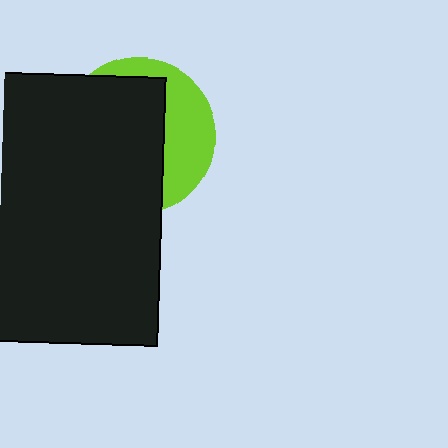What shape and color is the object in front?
The object in front is a black rectangle.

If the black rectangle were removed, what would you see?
You would see the complete lime circle.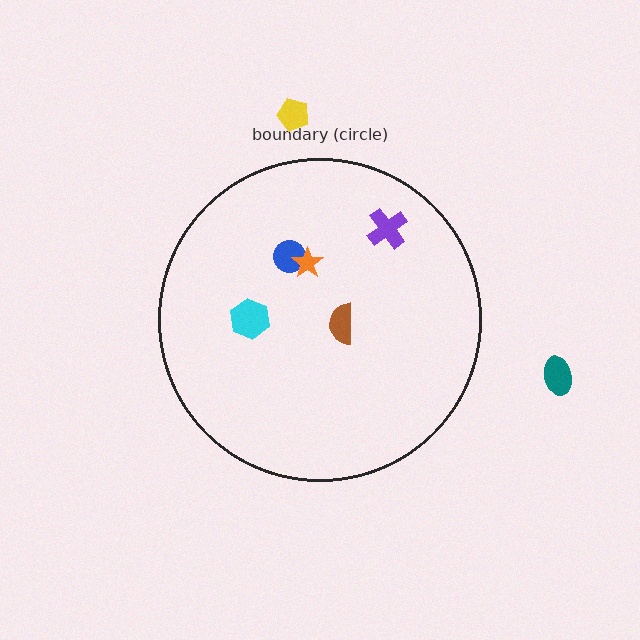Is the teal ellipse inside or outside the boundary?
Outside.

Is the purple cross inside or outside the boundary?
Inside.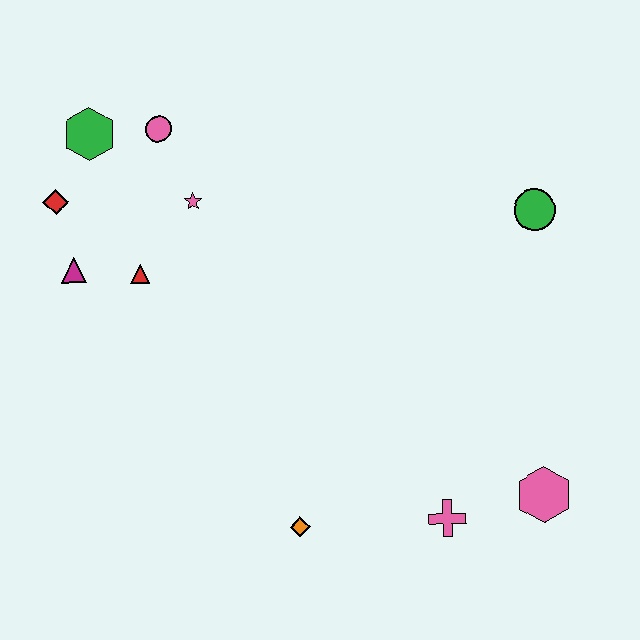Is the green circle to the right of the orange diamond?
Yes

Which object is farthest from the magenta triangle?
The pink hexagon is farthest from the magenta triangle.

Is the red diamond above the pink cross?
Yes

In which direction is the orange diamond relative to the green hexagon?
The orange diamond is below the green hexagon.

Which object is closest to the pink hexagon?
The pink cross is closest to the pink hexagon.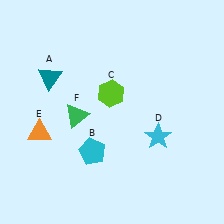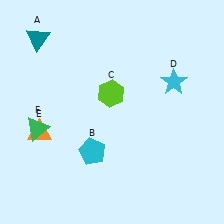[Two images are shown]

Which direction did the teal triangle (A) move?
The teal triangle (A) moved up.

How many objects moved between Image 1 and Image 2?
3 objects moved between the two images.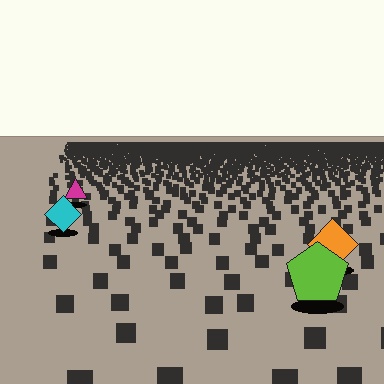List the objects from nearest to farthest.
From nearest to farthest: the lime pentagon, the orange diamond, the cyan diamond, the magenta triangle.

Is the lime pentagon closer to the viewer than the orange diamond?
Yes. The lime pentagon is closer — you can tell from the texture gradient: the ground texture is coarser near it.